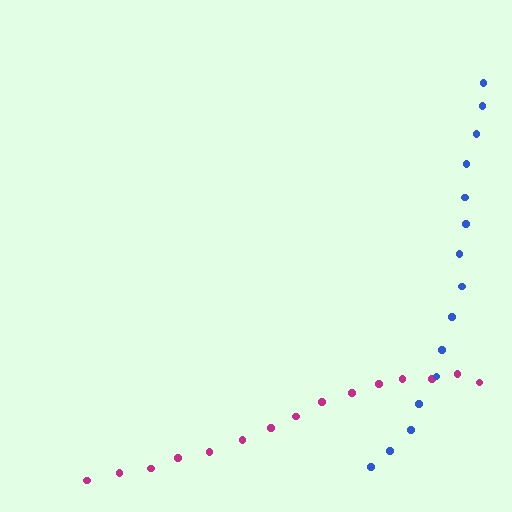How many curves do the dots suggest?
There are 2 distinct paths.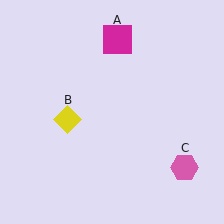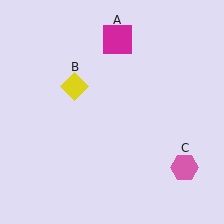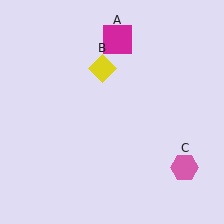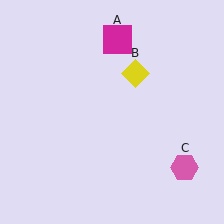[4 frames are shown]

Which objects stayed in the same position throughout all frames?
Magenta square (object A) and pink hexagon (object C) remained stationary.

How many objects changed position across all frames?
1 object changed position: yellow diamond (object B).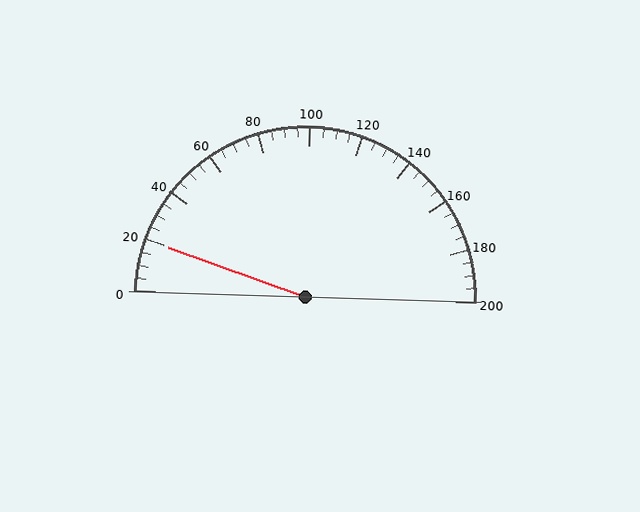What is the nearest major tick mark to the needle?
The nearest major tick mark is 20.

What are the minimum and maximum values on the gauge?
The gauge ranges from 0 to 200.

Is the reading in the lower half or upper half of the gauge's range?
The reading is in the lower half of the range (0 to 200).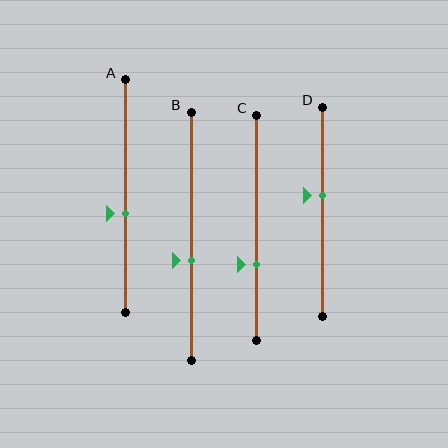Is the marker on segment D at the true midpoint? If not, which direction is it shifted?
No, the marker on segment D is shifted upward by about 8% of the segment length.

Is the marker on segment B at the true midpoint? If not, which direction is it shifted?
No, the marker on segment B is shifted downward by about 10% of the segment length.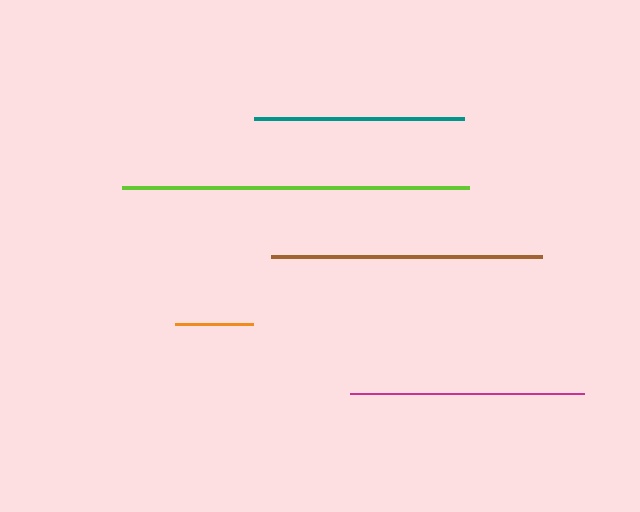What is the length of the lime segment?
The lime segment is approximately 347 pixels long.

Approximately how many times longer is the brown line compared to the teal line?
The brown line is approximately 1.3 times the length of the teal line.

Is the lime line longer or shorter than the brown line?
The lime line is longer than the brown line.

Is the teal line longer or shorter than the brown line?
The brown line is longer than the teal line.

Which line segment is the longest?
The lime line is the longest at approximately 347 pixels.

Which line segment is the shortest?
The orange line is the shortest at approximately 77 pixels.